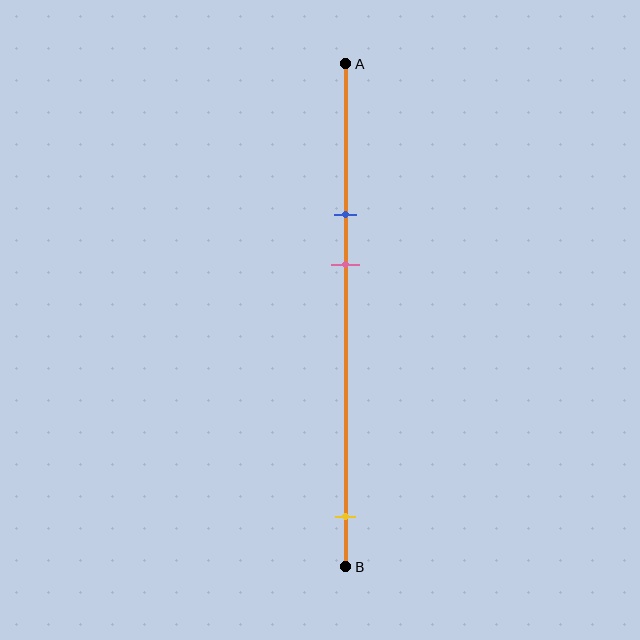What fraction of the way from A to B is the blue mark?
The blue mark is approximately 30% (0.3) of the way from A to B.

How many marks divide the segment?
There are 3 marks dividing the segment.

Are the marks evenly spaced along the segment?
No, the marks are not evenly spaced.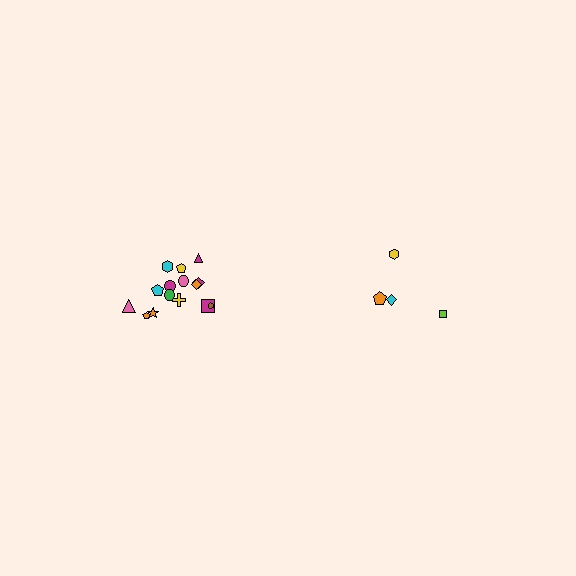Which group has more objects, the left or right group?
The left group.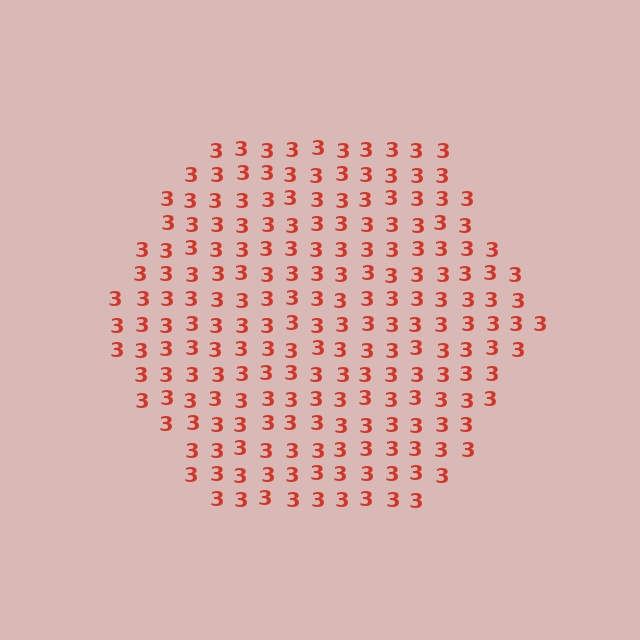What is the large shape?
The large shape is a hexagon.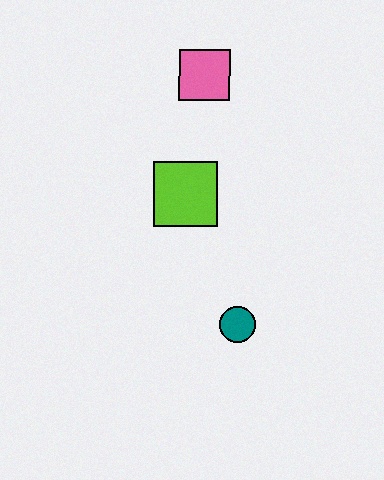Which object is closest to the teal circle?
The lime square is closest to the teal circle.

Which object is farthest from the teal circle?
The pink square is farthest from the teal circle.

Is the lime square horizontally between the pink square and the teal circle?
No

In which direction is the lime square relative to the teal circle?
The lime square is above the teal circle.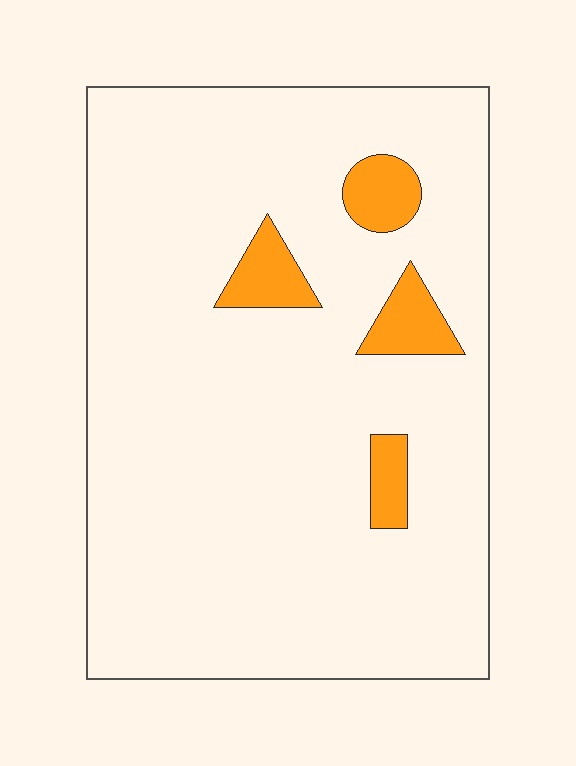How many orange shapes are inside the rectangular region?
4.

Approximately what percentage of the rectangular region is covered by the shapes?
Approximately 10%.